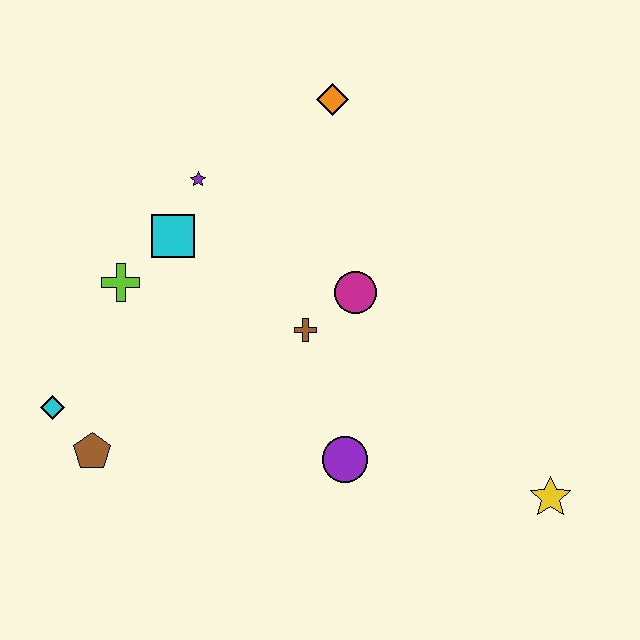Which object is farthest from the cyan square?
The yellow star is farthest from the cyan square.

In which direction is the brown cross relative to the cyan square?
The brown cross is to the right of the cyan square.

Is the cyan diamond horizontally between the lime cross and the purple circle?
No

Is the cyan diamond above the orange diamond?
No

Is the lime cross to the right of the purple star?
No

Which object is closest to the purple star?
The cyan square is closest to the purple star.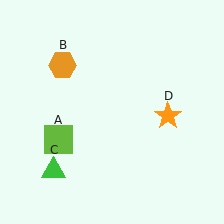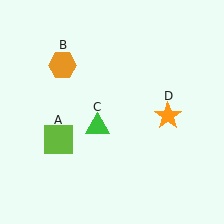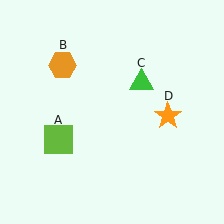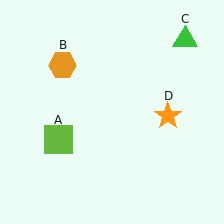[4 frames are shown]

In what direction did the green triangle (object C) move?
The green triangle (object C) moved up and to the right.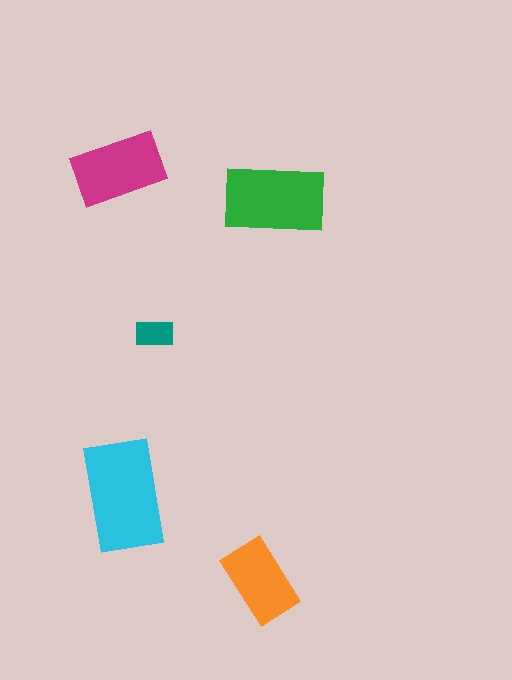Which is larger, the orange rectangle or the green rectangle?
The green one.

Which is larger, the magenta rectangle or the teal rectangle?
The magenta one.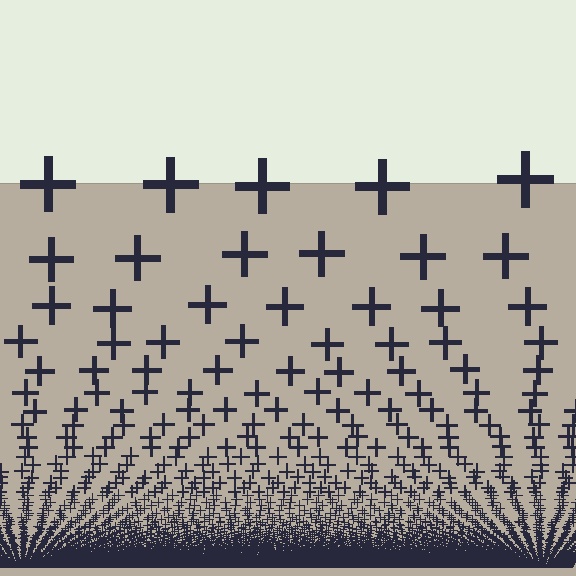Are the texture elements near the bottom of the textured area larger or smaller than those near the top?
Smaller. The gradient is inverted — elements near the bottom are smaller and denser.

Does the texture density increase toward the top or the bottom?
Density increases toward the bottom.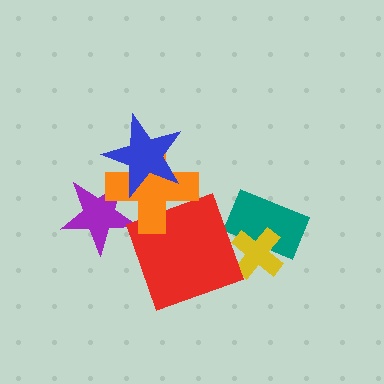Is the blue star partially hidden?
No, no other shape covers it.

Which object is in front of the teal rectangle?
The yellow cross is in front of the teal rectangle.